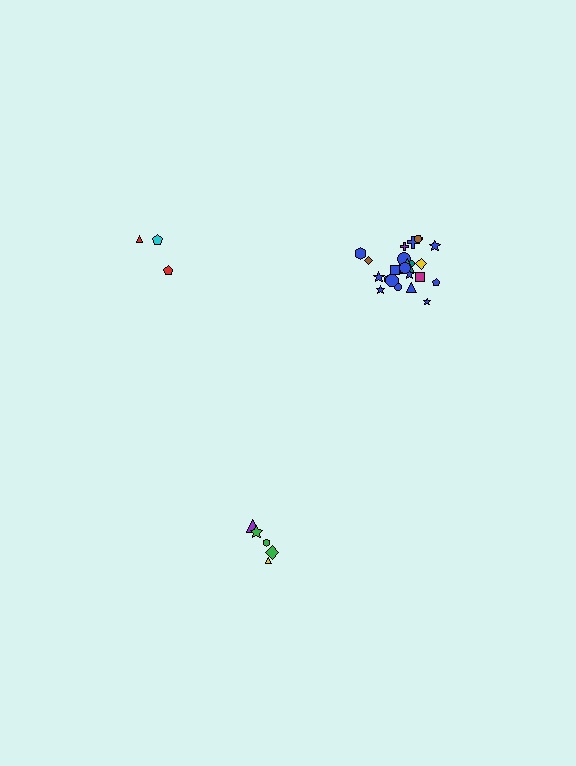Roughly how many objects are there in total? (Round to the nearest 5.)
Roughly 35 objects in total.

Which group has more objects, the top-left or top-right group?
The top-right group.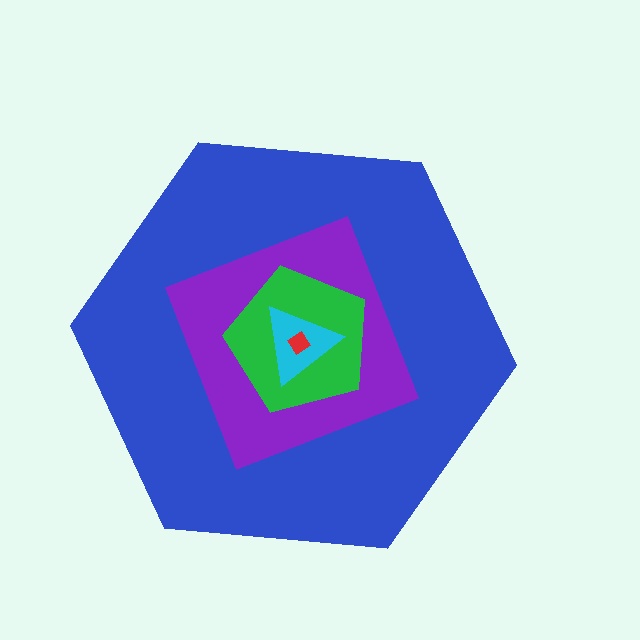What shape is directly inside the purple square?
The green pentagon.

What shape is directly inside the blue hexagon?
The purple square.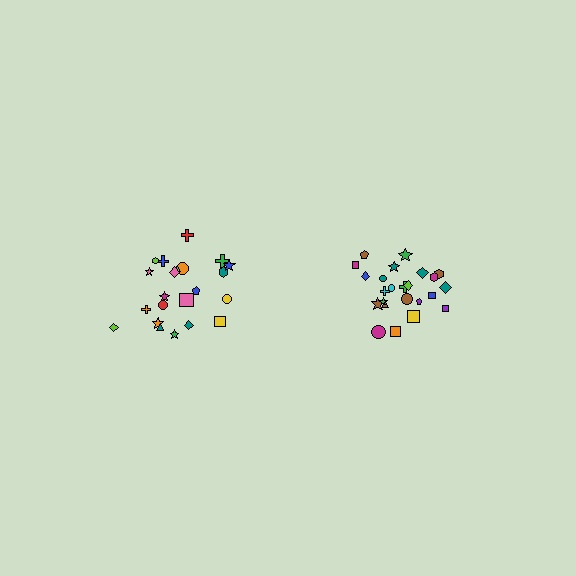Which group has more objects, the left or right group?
The right group.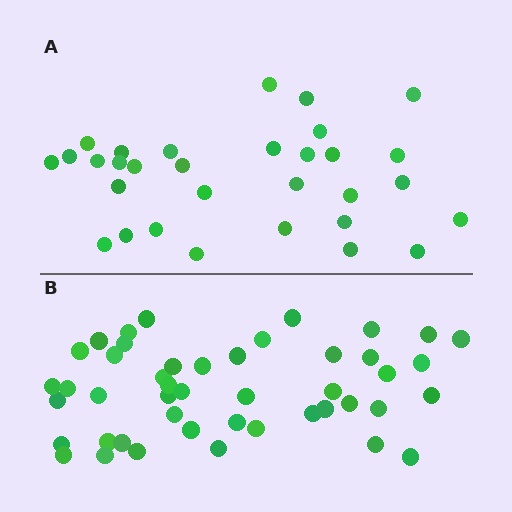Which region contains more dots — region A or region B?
Region B (the bottom region) has more dots.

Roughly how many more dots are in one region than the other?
Region B has approximately 15 more dots than region A.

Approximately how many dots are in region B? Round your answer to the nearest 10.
About 50 dots. (The exact count is 46, which rounds to 50.)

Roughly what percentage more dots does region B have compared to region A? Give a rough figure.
About 50% more.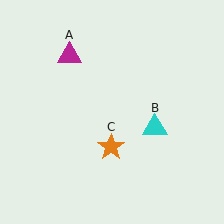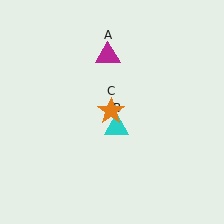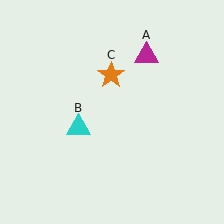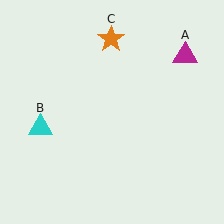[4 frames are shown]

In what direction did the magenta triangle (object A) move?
The magenta triangle (object A) moved right.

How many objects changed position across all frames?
3 objects changed position: magenta triangle (object A), cyan triangle (object B), orange star (object C).